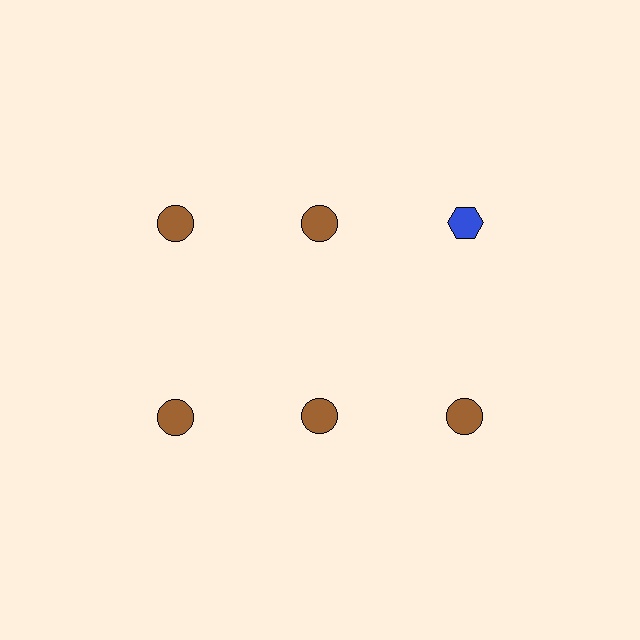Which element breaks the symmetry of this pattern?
The blue hexagon in the top row, center column breaks the symmetry. All other shapes are brown circles.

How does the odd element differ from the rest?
It differs in both color (blue instead of brown) and shape (hexagon instead of circle).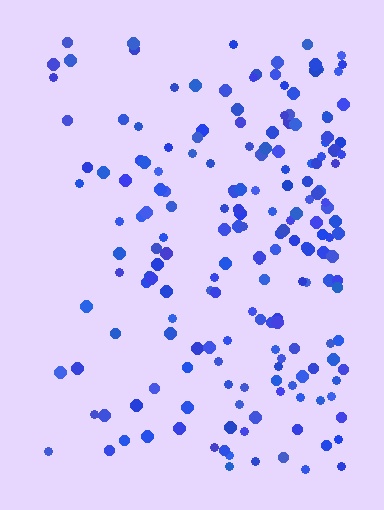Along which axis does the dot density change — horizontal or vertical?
Horizontal.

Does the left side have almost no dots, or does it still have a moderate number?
Still a moderate number, just noticeably fewer than the right.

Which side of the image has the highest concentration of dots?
The right.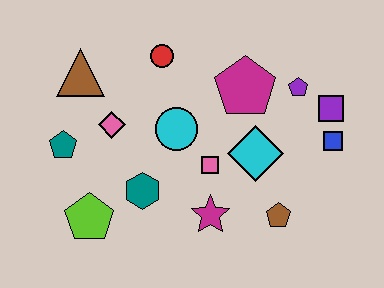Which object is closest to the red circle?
The cyan circle is closest to the red circle.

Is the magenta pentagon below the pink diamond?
No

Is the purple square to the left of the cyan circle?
No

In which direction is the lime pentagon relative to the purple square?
The lime pentagon is to the left of the purple square.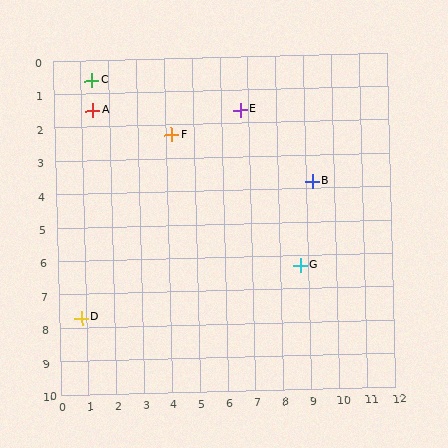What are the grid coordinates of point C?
Point C is at approximately (1.4, 0.6).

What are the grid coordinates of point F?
Point F is at approximately (4.2, 2.3).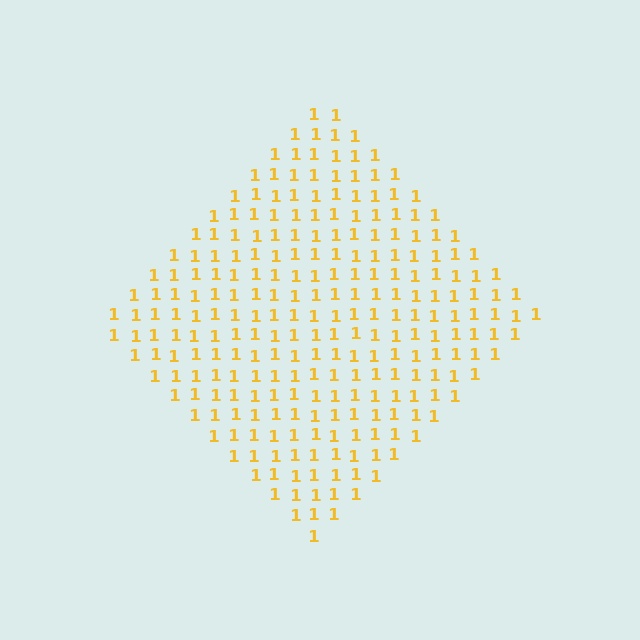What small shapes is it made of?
It is made of small digit 1's.